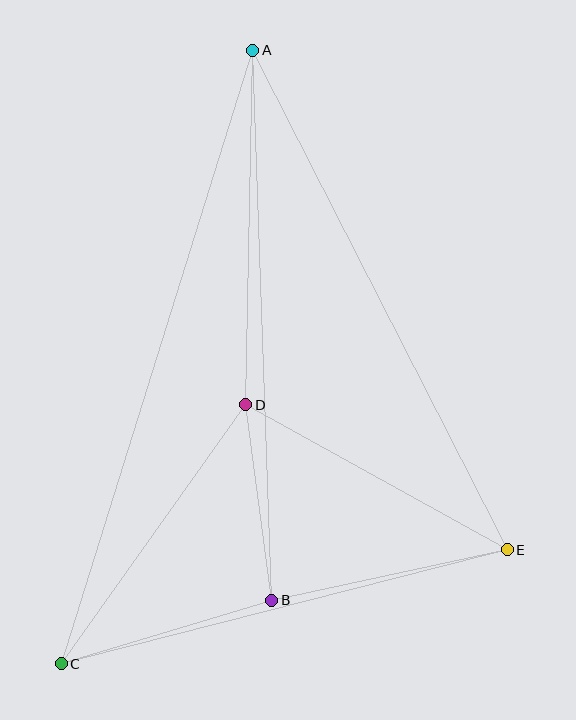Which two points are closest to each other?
Points B and D are closest to each other.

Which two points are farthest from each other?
Points A and C are farthest from each other.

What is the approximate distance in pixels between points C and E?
The distance between C and E is approximately 460 pixels.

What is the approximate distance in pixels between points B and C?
The distance between B and C is approximately 220 pixels.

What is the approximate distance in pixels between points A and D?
The distance between A and D is approximately 355 pixels.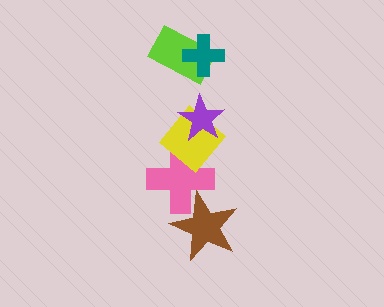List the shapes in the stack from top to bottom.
From top to bottom: the teal cross, the lime rectangle, the purple star, the yellow diamond, the pink cross, the brown star.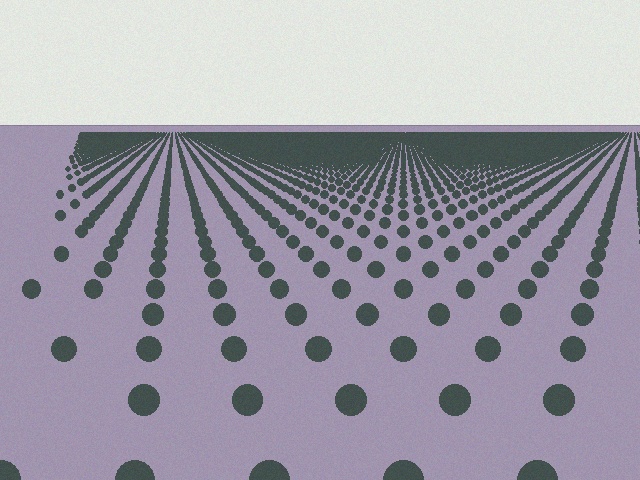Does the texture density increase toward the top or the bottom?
Density increases toward the top.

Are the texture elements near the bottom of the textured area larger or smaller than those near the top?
Larger. Near the bottom, elements are closer to the viewer and appear at a bigger on-screen size.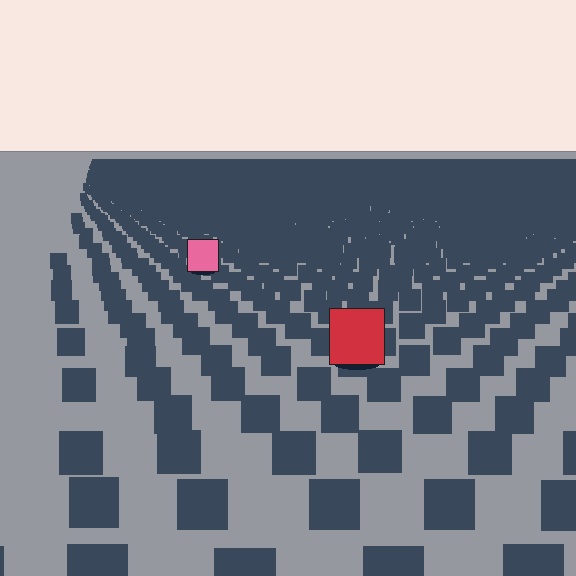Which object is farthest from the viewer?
The pink square is farthest from the viewer. It appears smaller and the ground texture around it is denser.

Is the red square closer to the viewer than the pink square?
Yes. The red square is closer — you can tell from the texture gradient: the ground texture is coarser near it.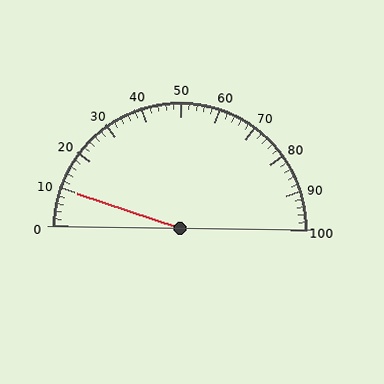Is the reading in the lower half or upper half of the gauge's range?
The reading is in the lower half of the range (0 to 100).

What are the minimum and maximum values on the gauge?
The gauge ranges from 0 to 100.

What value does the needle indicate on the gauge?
The needle indicates approximately 10.